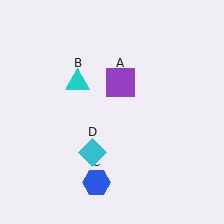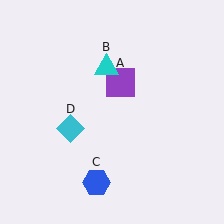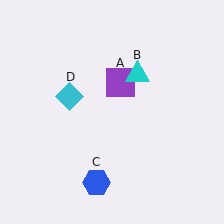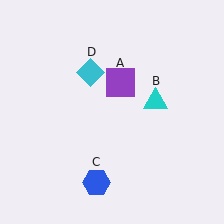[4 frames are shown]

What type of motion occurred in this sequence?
The cyan triangle (object B), cyan diamond (object D) rotated clockwise around the center of the scene.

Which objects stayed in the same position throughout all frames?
Purple square (object A) and blue hexagon (object C) remained stationary.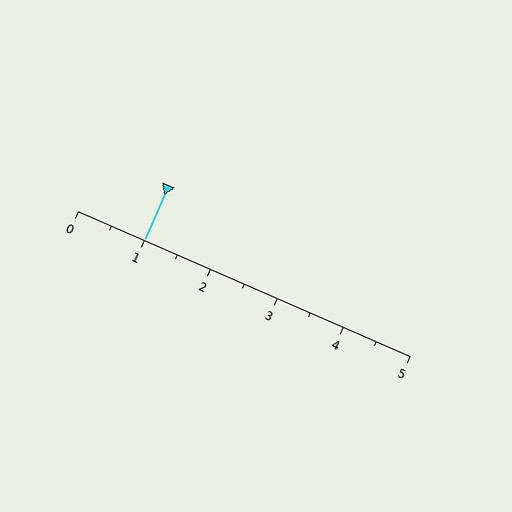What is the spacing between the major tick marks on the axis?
The major ticks are spaced 1 apart.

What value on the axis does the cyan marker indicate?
The marker indicates approximately 1.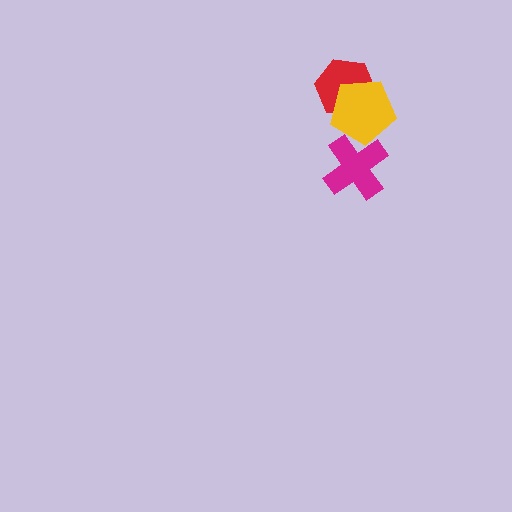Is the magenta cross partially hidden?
Yes, it is partially covered by another shape.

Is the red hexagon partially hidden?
Yes, it is partially covered by another shape.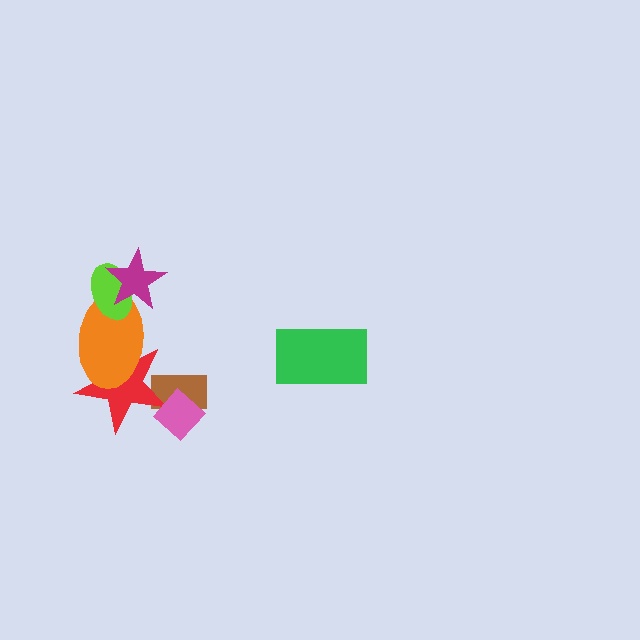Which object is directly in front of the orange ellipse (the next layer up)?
The lime ellipse is directly in front of the orange ellipse.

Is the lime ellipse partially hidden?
Yes, it is partially covered by another shape.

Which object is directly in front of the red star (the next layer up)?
The pink diamond is directly in front of the red star.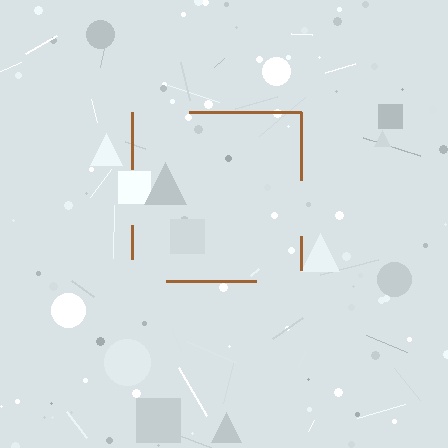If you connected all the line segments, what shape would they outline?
They would outline a square.